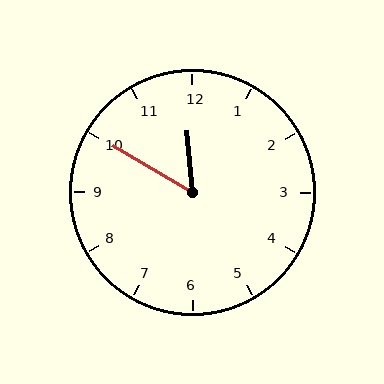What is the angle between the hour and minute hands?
Approximately 55 degrees.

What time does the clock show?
11:50.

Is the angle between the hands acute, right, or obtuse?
It is acute.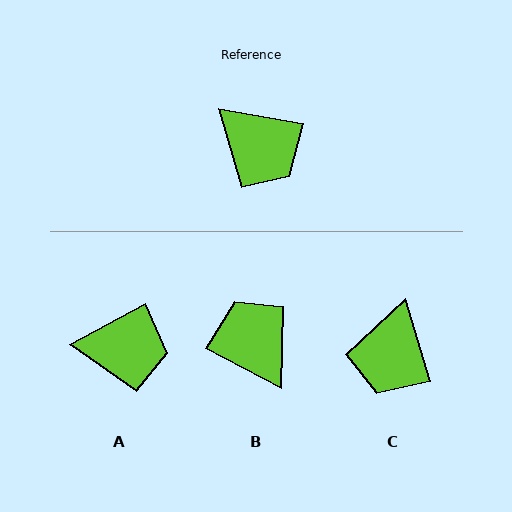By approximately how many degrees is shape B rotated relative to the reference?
Approximately 162 degrees counter-clockwise.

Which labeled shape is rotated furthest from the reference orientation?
B, about 162 degrees away.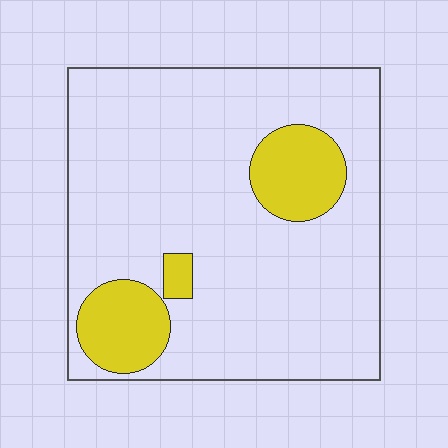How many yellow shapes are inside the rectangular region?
3.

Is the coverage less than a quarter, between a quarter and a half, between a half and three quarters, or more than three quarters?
Less than a quarter.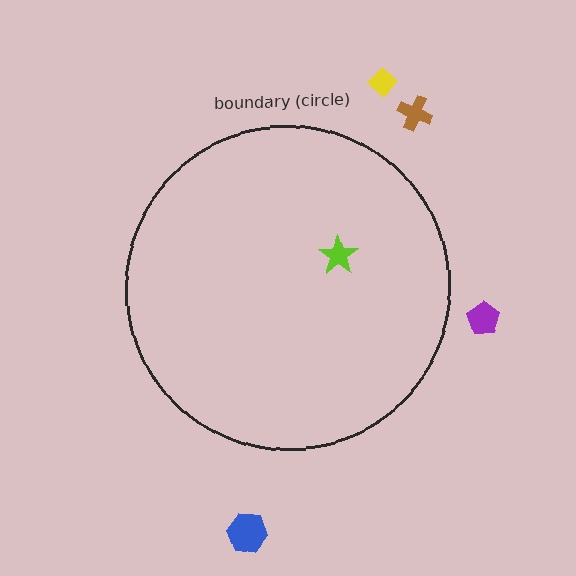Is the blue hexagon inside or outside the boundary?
Outside.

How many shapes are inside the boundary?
1 inside, 4 outside.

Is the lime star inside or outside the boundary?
Inside.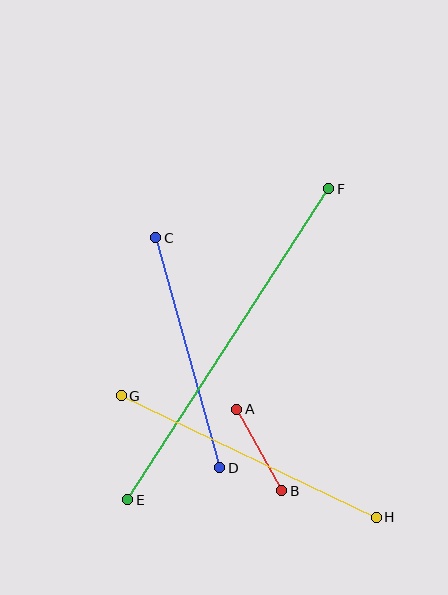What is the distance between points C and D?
The distance is approximately 238 pixels.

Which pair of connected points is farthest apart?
Points E and F are farthest apart.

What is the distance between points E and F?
The distance is approximately 370 pixels.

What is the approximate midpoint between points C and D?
The midpoint is at approximately (188, 353) pixels.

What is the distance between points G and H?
The distance is approximately 282 pixels.